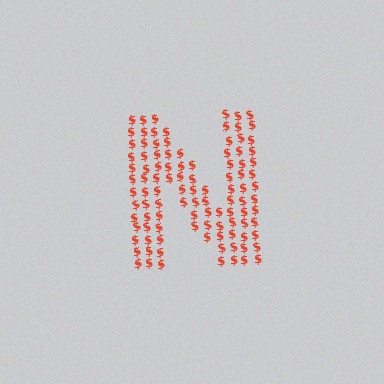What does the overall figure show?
The overall figure shows the letter N.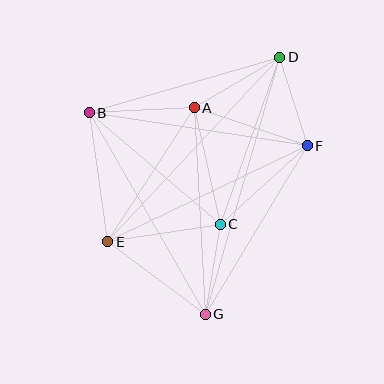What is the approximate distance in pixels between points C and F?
The distance between C and F is approximately 117 pixels.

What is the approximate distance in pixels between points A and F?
The distance between A and F is approximately 119 pixels.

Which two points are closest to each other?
Points C and G are closest to each other.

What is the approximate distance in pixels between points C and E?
The distance between C and E is approximately 114 pixels.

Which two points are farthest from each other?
Points D and G are farthest from each other.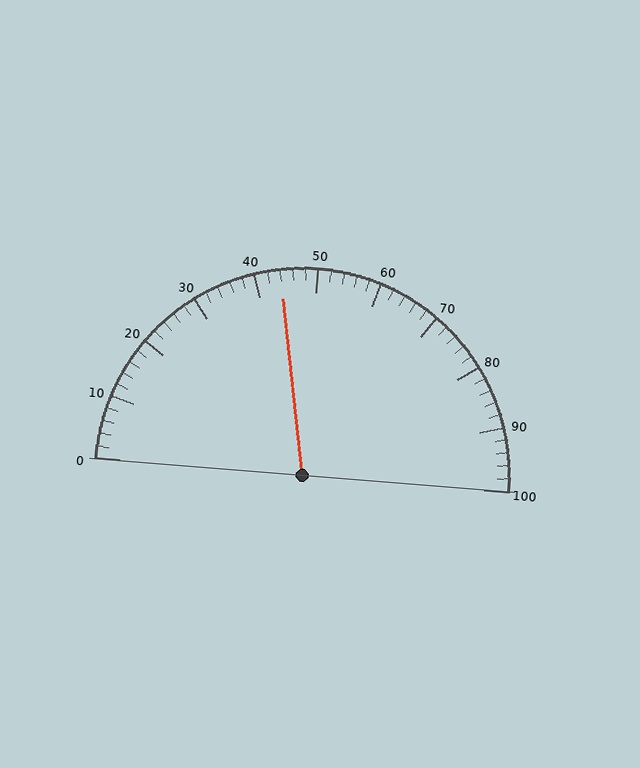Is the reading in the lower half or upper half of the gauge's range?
The reading is in the lower half of the range (0 to 100).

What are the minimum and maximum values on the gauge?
The gauge ranges from 0 to 100.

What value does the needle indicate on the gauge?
The needle indicates approximately 44.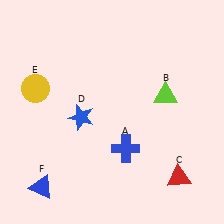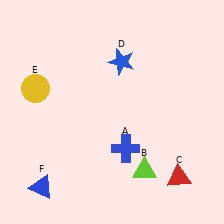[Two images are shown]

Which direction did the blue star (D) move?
The blue star (D) moved up.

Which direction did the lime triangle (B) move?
The lime triangle (B) moved down.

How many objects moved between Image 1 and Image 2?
2 objects moved between the two images.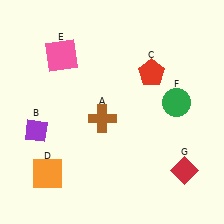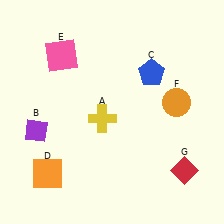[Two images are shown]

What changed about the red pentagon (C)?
In Image 1, C is red. In Image 2, it changed to blue.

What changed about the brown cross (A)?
In Image 1, A is brown. In Image 2, it changed to yellow.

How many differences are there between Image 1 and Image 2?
There are 3 differences between the two images.